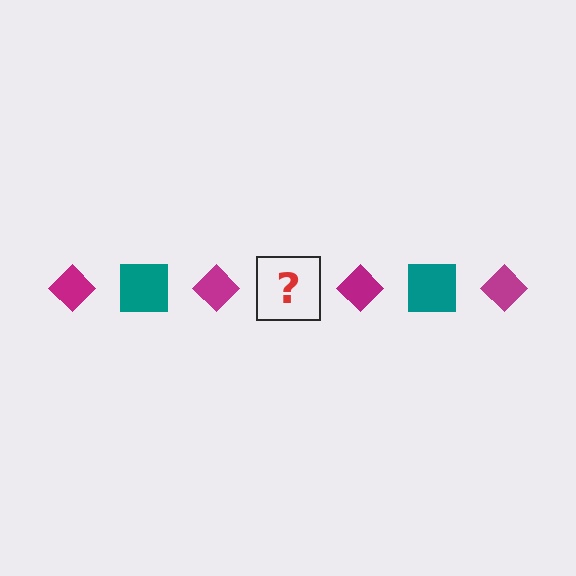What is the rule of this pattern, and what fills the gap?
The rule is that the pattern alternates between magenta diamond and teal square. The gap should be filled with a teal square.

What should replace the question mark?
The question mark should be replaced with a teal square.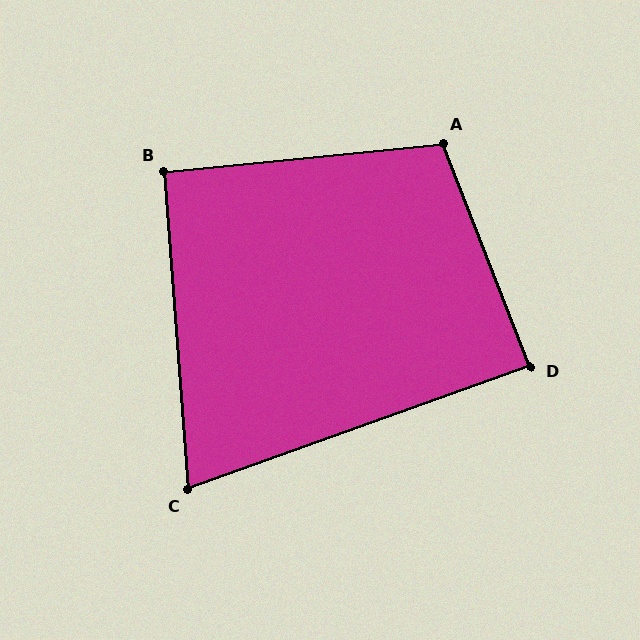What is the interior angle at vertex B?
Approximately 91 degrees (approximately right).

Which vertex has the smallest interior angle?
C, at approximately 74 degrees.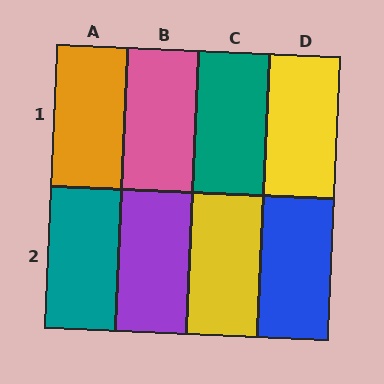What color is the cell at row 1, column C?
Teal.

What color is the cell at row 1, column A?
Orange.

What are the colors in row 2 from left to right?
Teal, purple, yellow, blue.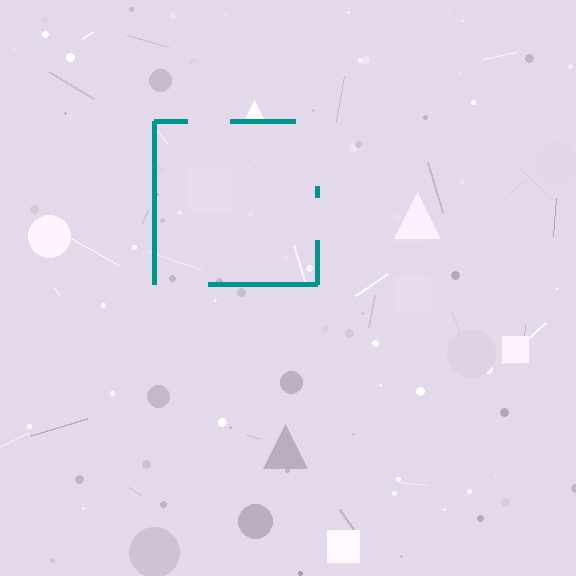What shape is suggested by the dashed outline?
The dashed outline suggests a square.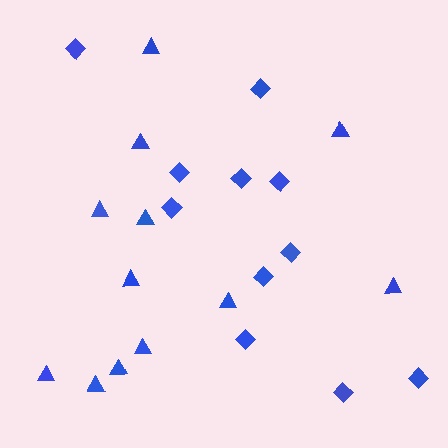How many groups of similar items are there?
There are 2 groups: one group of diamonds (11) and one group of triangles (12).